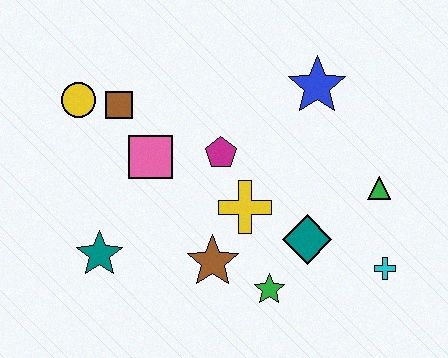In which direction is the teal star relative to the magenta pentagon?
The teal star is to the left of the magenta pentagon.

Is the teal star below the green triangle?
Yes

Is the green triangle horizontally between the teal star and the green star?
No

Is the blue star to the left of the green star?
No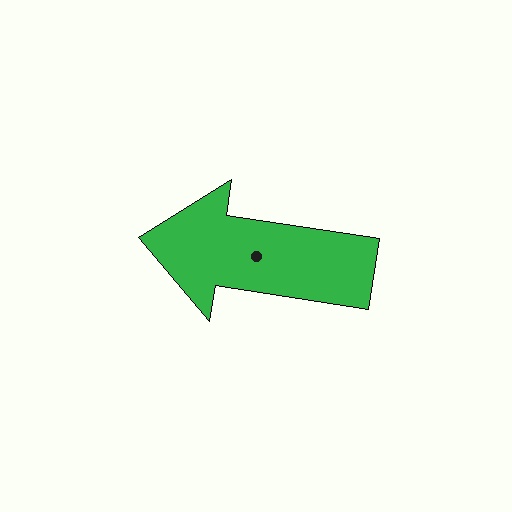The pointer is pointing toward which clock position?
Roughly 9 o'clock.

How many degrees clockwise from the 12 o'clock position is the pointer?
Approximately 279 degrees.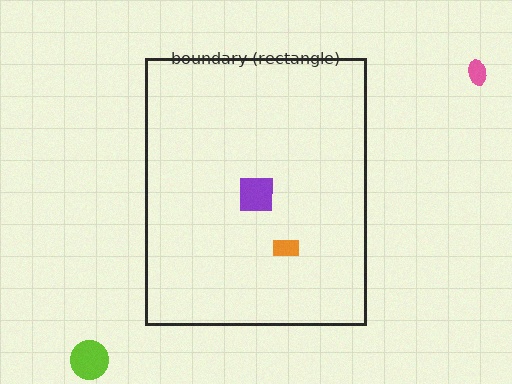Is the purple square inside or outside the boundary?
Inside.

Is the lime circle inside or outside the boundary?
Outside.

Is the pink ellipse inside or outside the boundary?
Outside.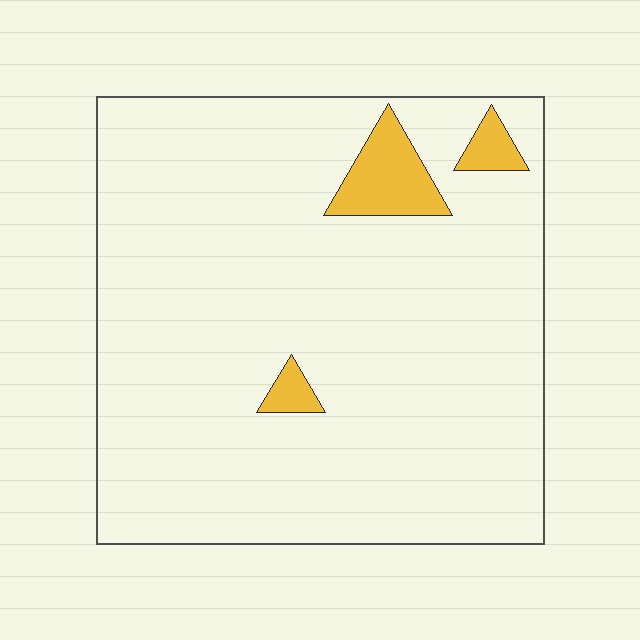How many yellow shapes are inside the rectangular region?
3.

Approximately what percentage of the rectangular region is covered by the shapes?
Approximately 5%.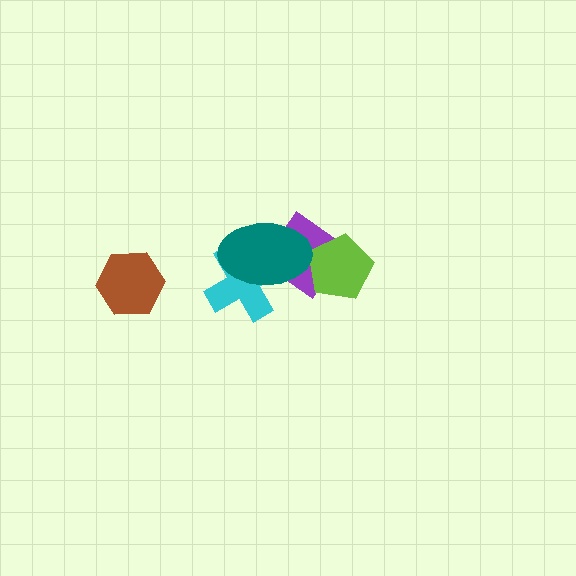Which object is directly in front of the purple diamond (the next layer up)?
The cyan cross is directly in front of the purple diamond.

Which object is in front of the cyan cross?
The teal ellipse is in front of the cyan cross.